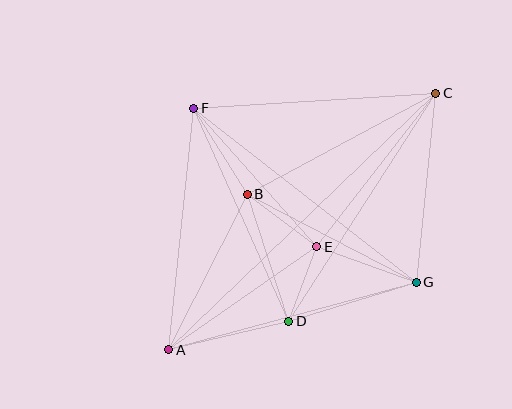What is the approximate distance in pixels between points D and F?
The distance between D and F is approximately 233 pixels.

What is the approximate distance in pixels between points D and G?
The distance between D and G is approximately 134 pixels.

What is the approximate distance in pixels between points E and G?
The distance between E and G is approximately 106 pixels.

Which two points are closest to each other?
Points D and E are closest to each other.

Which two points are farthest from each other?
Points A and C are farthest from each other.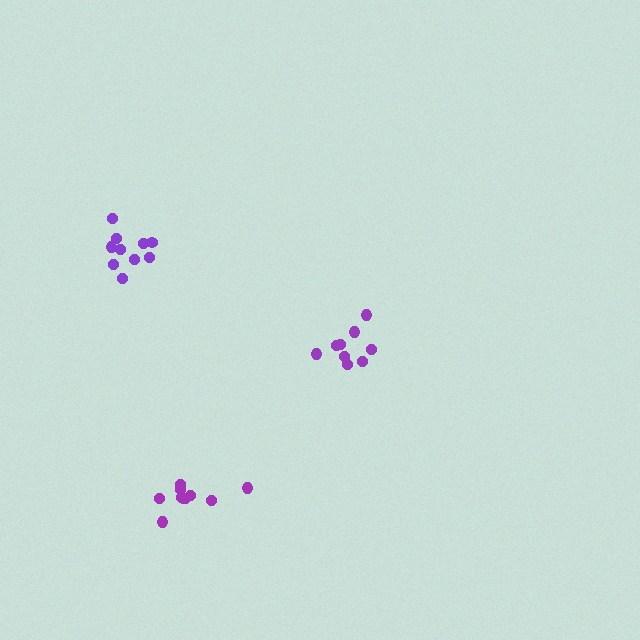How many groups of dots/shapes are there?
There are 3 groups.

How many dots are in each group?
Group 1: 10 dots, Group 2: 10 dots, Group 3: 9 dots (29 total).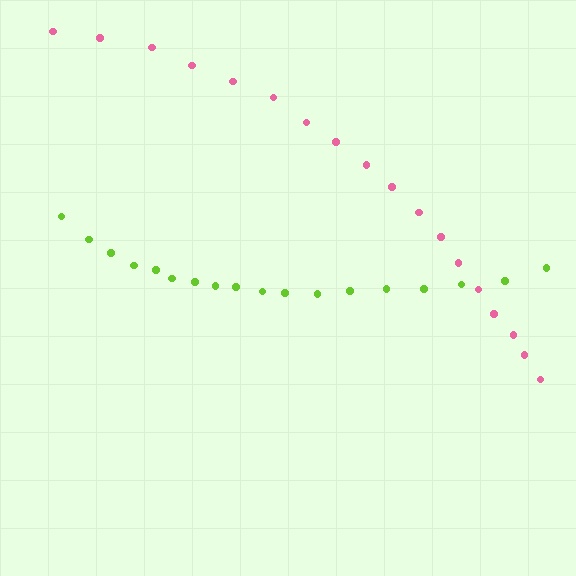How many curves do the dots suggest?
There are 2 distinct paths.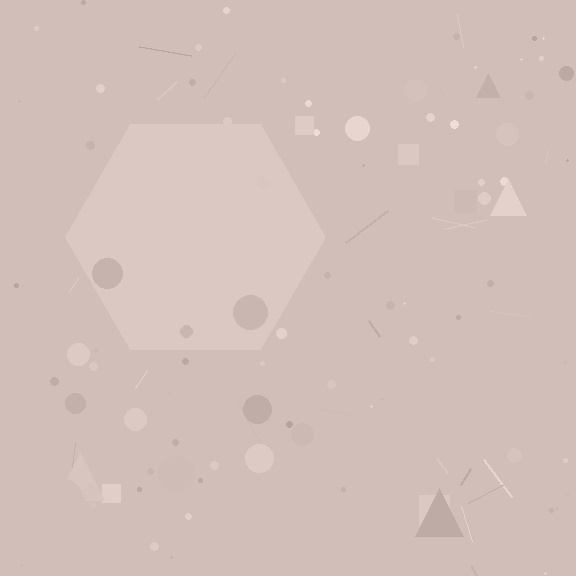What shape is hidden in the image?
A hexagon is hidden in the image.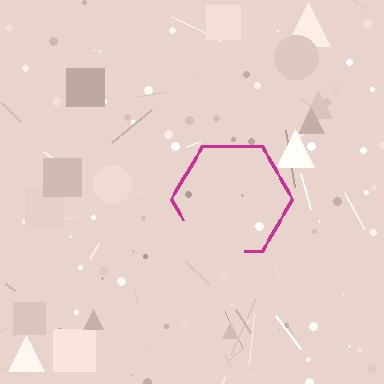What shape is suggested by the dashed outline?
The dashed outline suggests a hexagon.